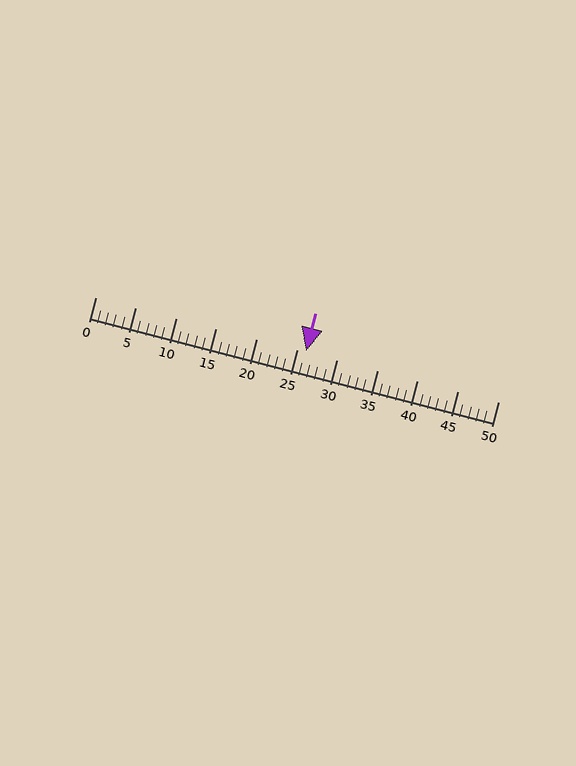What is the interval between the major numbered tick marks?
The major tick marks are spaced 5 units apart.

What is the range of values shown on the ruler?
The ruler shows values from 0 to 50.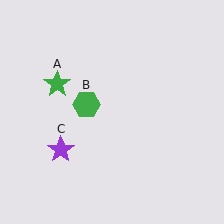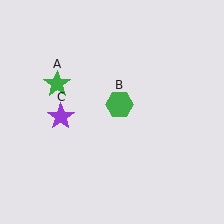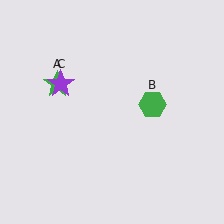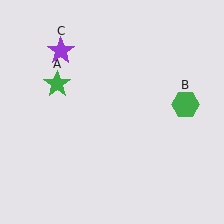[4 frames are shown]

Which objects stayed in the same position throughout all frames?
Green star (object A) remained stationary.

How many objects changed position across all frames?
2 objects changed position: green hexagon (object B), purple star (object C).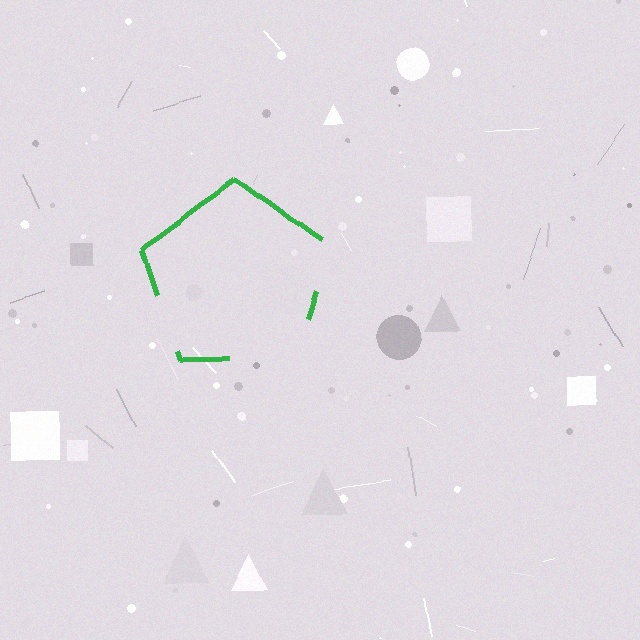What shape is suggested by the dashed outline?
The dashed outline suggests a pentagon.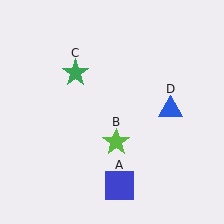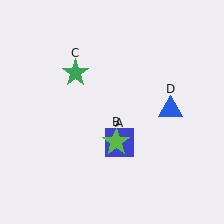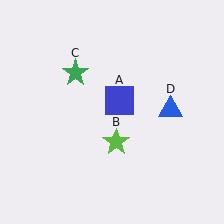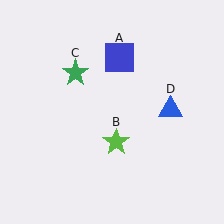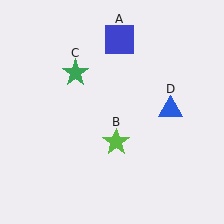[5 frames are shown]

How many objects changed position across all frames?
1 object changed position: blue square (object A).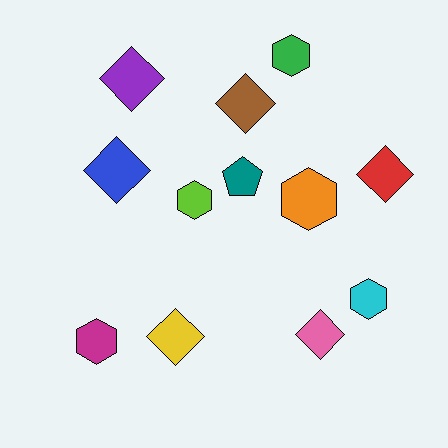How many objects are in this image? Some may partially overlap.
There are 12 objects.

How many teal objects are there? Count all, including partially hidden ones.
There is 1 teal object.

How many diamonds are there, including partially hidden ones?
There are 6 diamonds.